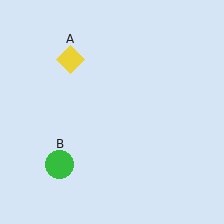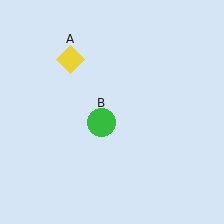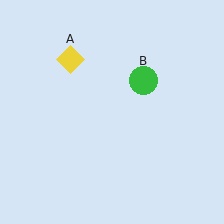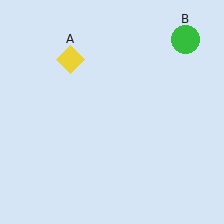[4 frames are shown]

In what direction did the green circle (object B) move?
The green circle (object B) moved up and to the right.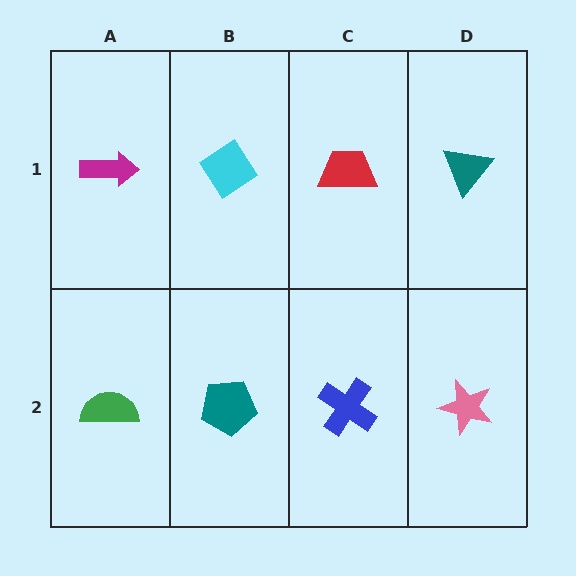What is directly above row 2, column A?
A magenta arrow.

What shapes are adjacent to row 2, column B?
A cyan diamond (row 1, column B), a green semicircle (row 2, column A), a blue cross (row 2, column C).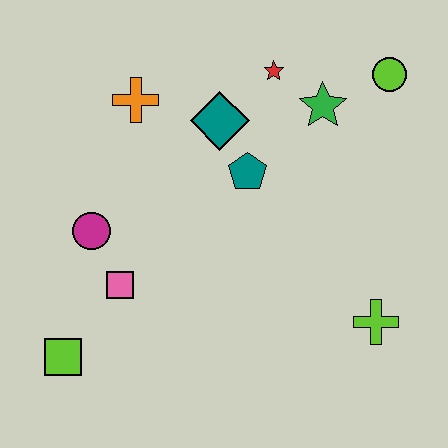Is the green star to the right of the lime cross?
No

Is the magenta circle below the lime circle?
Yes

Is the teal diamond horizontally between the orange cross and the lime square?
No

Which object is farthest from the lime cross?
The orange cross is farthest from the lime cross.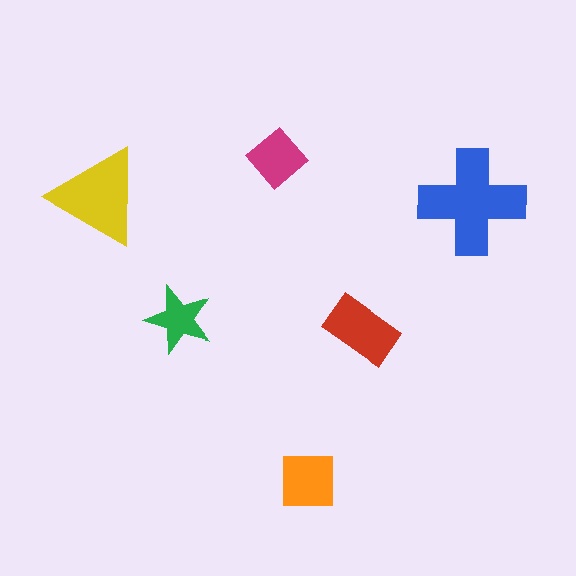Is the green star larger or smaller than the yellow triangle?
Smaller.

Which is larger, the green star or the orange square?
The orange square.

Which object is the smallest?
The green star.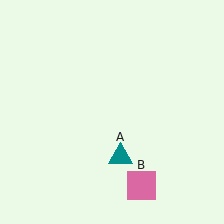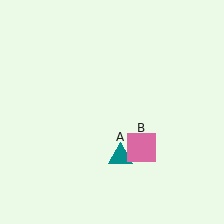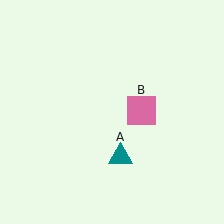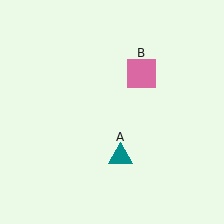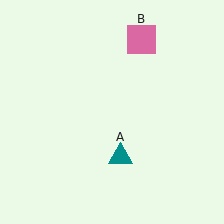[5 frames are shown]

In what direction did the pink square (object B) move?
The pink square (object B) moved up.